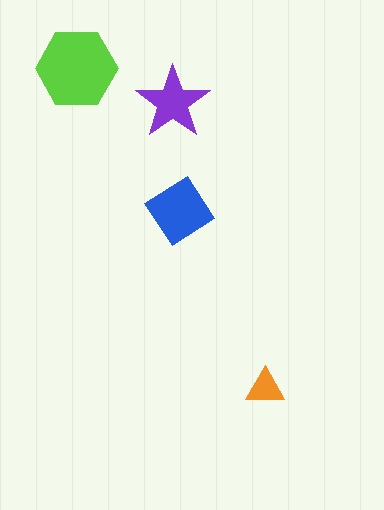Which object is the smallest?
The orange triangle.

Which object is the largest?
The lime hexagon.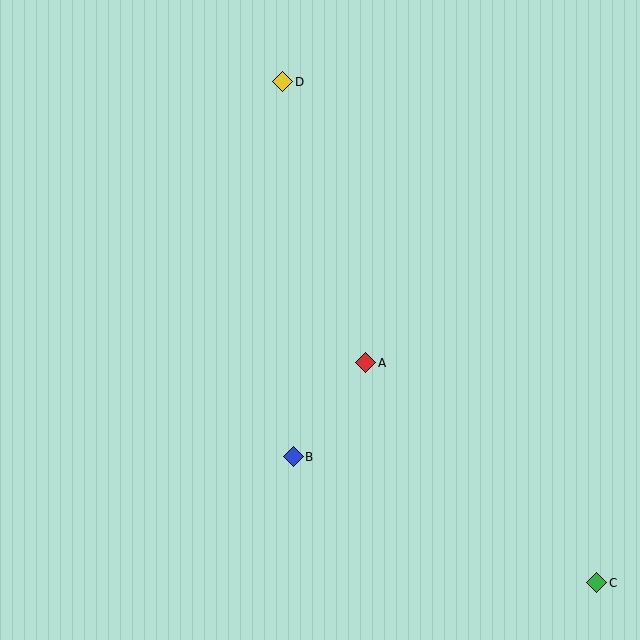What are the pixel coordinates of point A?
Point A is at (366, 363).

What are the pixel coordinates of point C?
Point C is at (597, 583).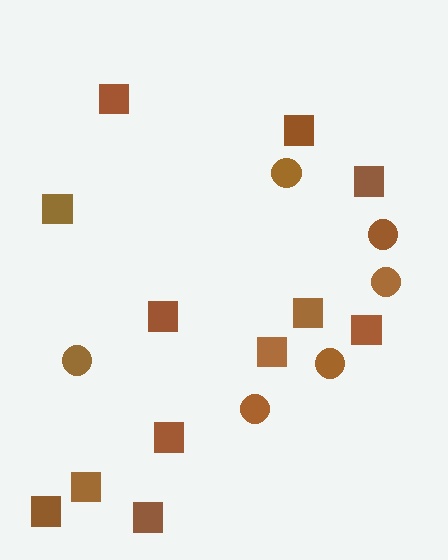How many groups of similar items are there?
There are 2 groups: one group of circles (6) and one group of squares (12).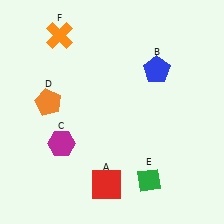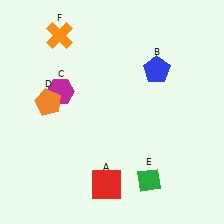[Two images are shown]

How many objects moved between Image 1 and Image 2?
1 object moved between the two images.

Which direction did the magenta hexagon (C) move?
The magenta hexagon (C) moved up.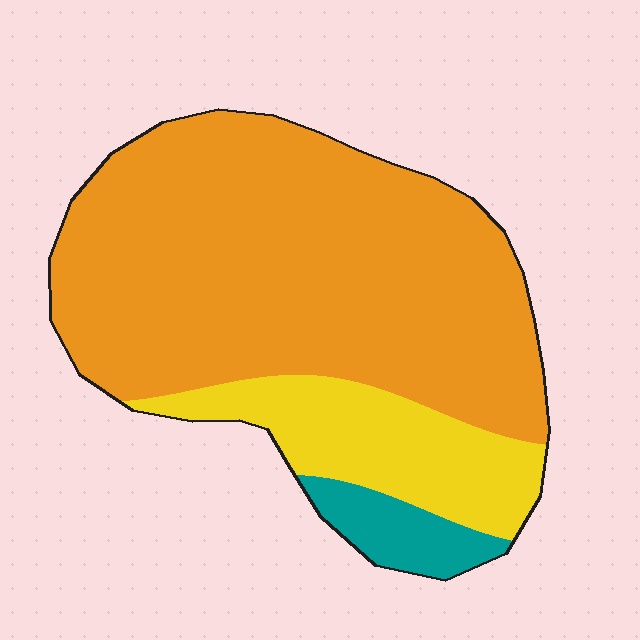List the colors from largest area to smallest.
From largest to smallest: orange, yellow, teal.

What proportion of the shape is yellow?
Yellow covers 20% of the shape.